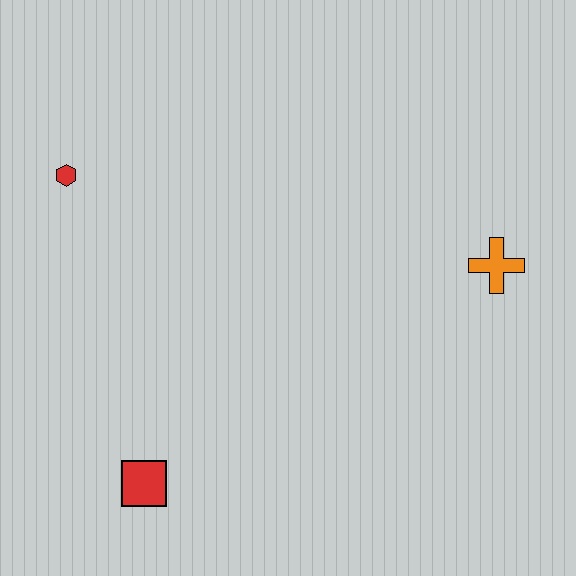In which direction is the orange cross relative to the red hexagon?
The orange cross is to the right of the red hexagon.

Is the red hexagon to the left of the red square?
Yes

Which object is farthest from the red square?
The orange cross is farthest from the red square.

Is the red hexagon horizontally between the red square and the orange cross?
No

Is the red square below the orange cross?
Yes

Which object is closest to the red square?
The red hexagon is closest to the red square.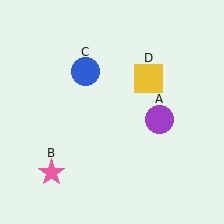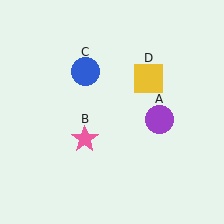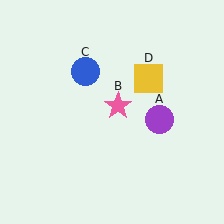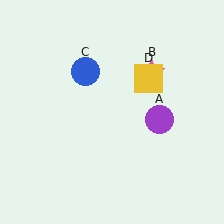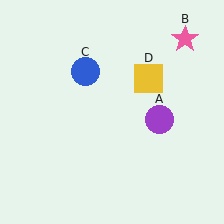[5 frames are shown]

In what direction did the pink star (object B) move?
The pink star (object B) moved up and to the right.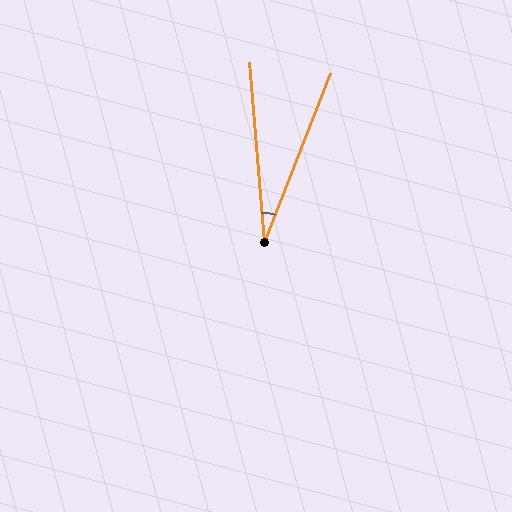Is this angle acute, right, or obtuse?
It is acute.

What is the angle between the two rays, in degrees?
Approximately 26 degrees.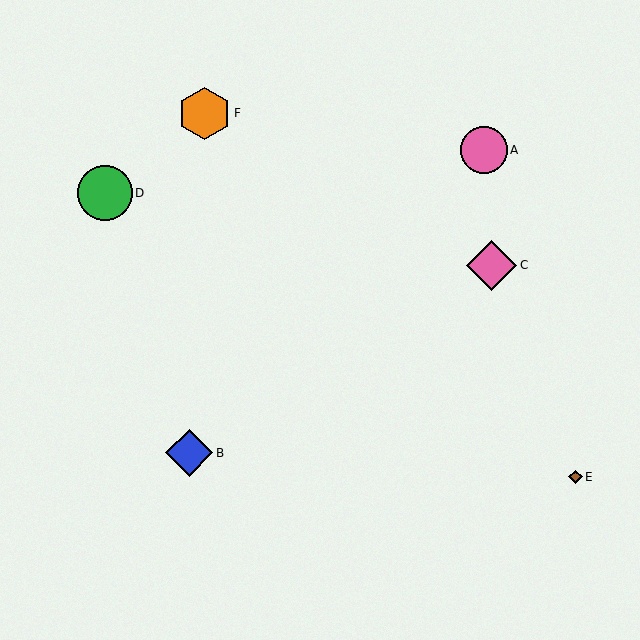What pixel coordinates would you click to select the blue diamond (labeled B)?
Click at (189, 453) to select the blue diamond B.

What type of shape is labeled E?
Shape E is a brown diamond.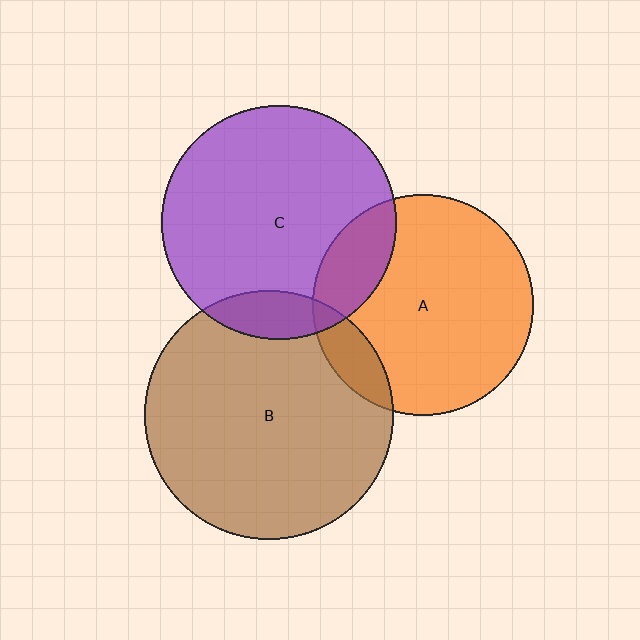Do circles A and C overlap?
Yes.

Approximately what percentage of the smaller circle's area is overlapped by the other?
Approximately 15%.